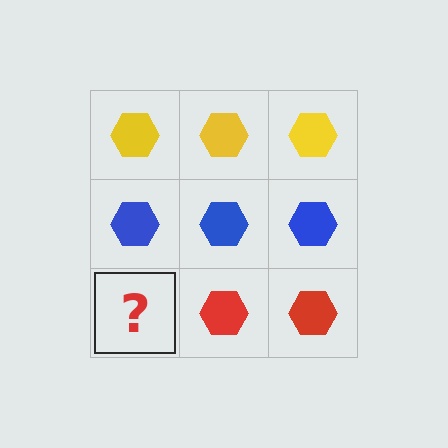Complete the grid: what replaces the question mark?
The question mark should be replaced with a red hexagon.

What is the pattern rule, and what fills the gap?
The rule is that each row has a consistent color. The gap should be filled with a red hexagon.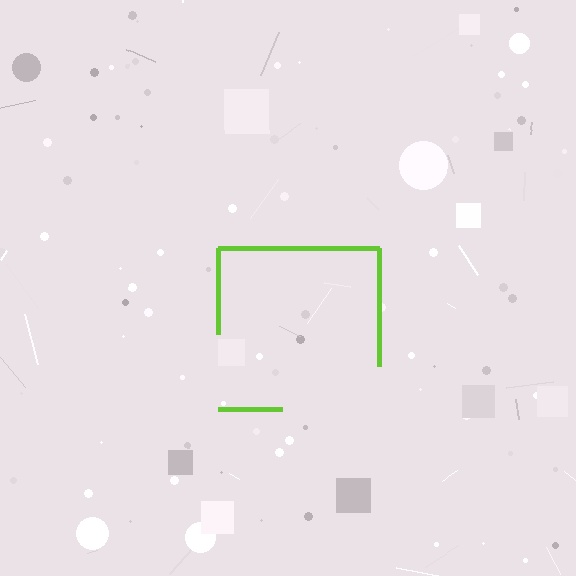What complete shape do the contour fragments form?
The contour fragments form a square.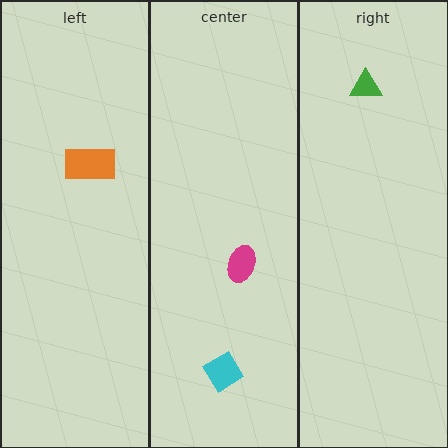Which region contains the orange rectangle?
The left region.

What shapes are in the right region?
The green triangle.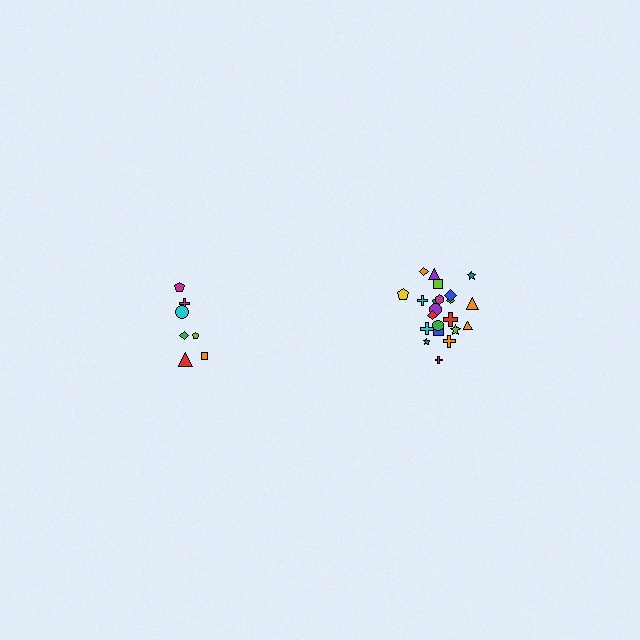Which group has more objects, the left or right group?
The right group.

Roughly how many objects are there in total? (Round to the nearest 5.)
Roughly 30 objects in total.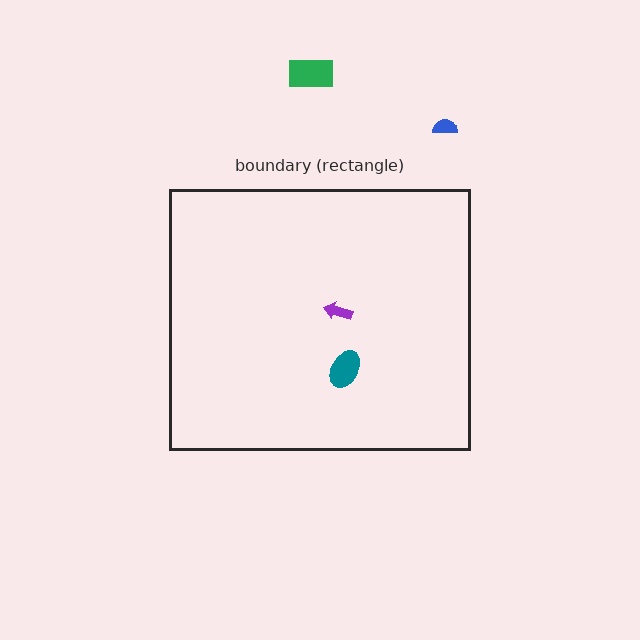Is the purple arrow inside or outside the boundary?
Inside.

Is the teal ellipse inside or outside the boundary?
Inside.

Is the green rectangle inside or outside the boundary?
Outside.